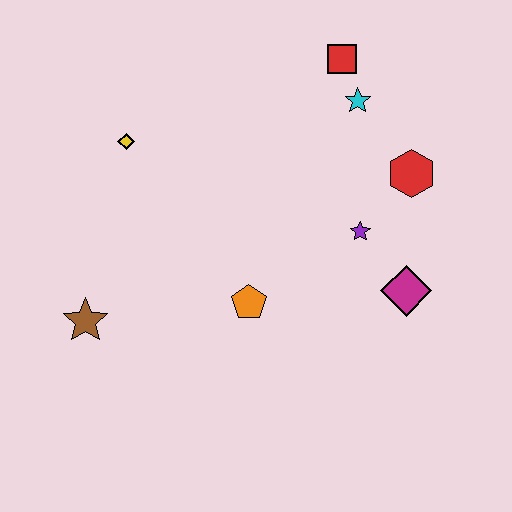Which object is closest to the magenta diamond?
The purple star is closest to the magenta diamond.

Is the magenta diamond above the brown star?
Yes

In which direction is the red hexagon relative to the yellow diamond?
The red hexagon is to the right of the yellow diamond.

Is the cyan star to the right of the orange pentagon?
Yes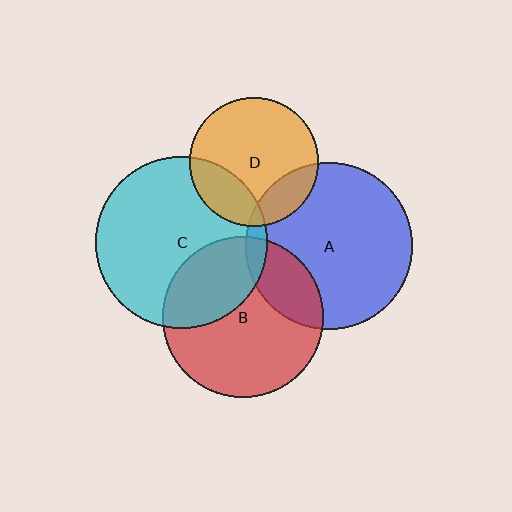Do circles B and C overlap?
Yes.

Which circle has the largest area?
Circle C (cyan).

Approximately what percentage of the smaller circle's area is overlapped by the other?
Approximately 35%.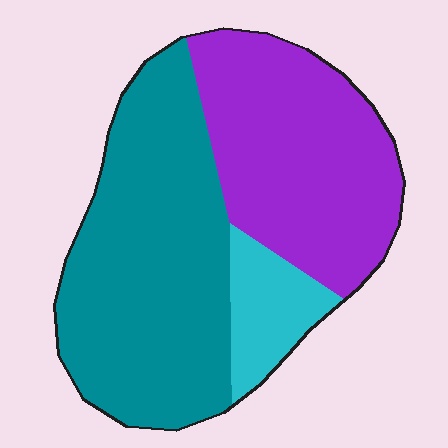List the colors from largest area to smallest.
From largest to smallest: teal, purple, cyan.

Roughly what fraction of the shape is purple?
Purple takes up between a quarter and a half of the shape.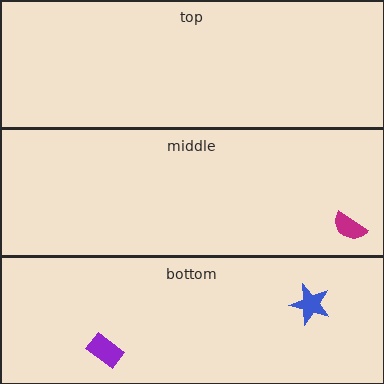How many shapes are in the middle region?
1.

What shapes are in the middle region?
The magenta semicircle.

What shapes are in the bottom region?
The purple rectangle, the blue star.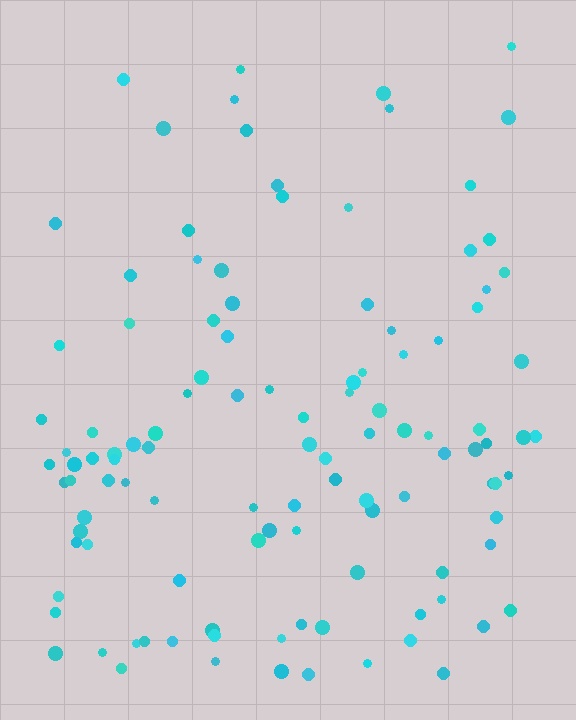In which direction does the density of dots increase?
From top to bottom, with the bottom side densest.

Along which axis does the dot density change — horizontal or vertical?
Vertical.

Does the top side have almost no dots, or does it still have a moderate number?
Still a moderate number, just noticeably fewer than the bottom.